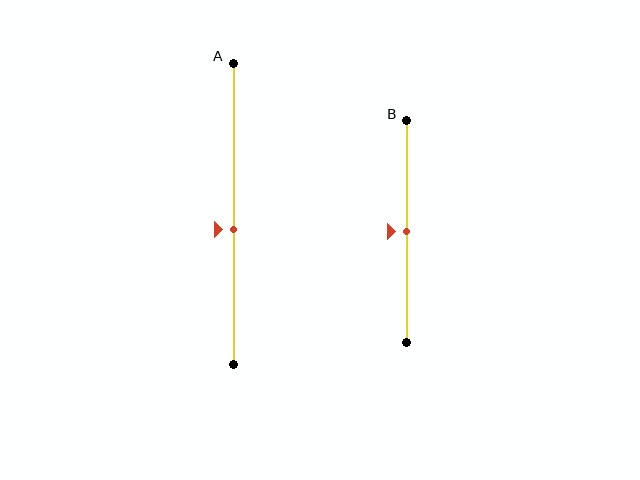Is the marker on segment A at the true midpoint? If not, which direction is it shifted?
No, the marker on segment A is shifted downward by about 5% of the segment length.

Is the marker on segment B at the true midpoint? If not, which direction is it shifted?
Yes, the marker on segment B is at the true midpoint.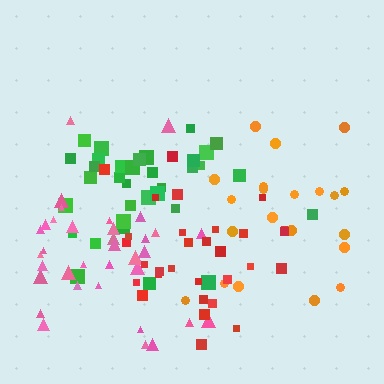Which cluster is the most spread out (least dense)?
Orange.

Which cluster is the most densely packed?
Red.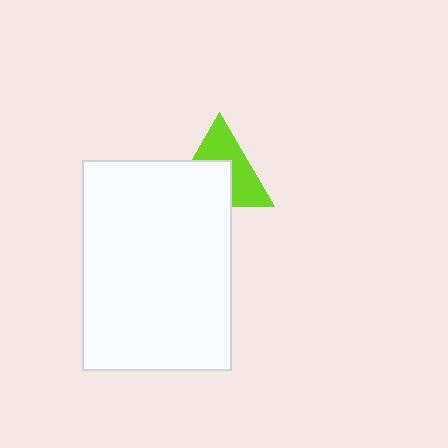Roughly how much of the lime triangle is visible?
About half of it is visible (roughly 52%).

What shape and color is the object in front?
The object in front is a white rectangle.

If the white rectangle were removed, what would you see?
You would see the complete lime triangle.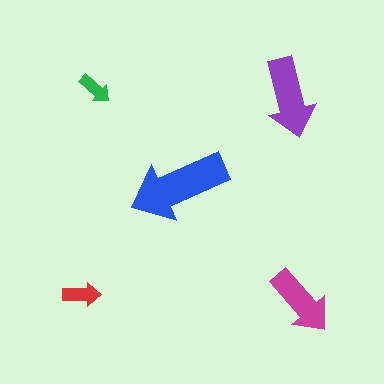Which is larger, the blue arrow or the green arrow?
The blue one.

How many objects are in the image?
There are 5 objects in the image.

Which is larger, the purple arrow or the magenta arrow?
The purple one.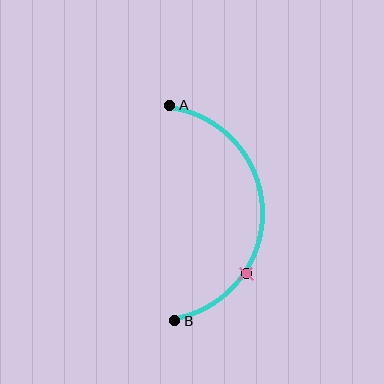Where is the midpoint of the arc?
The arc midpoint is the point on the curve farthest from the straight line joining A and B. It sits to the right of that line.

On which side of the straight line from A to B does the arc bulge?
The arc bulges to the right of the straight line connecting A and B.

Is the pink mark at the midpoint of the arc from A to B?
No. The pink mark lies on the arc but is closer to endpoint B. The arc midpoint would be at the point on the curve equidistant along the arc from both A and B.